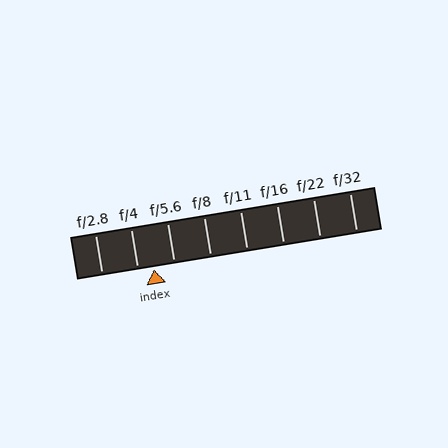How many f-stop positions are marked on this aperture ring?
There are 8 f-stop positions marked.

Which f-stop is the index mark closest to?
The index mark is closest to f/4.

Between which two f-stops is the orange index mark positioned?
The index mark is between f/4 and f/5.6.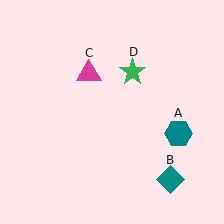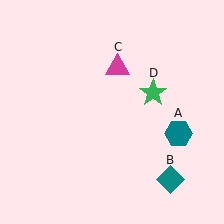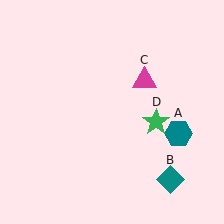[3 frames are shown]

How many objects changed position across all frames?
2 objects changed position: magenta triangle (object C), green star (object D).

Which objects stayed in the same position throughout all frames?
Teal hexagon (object A) and teal diamond (object B) remained stationary.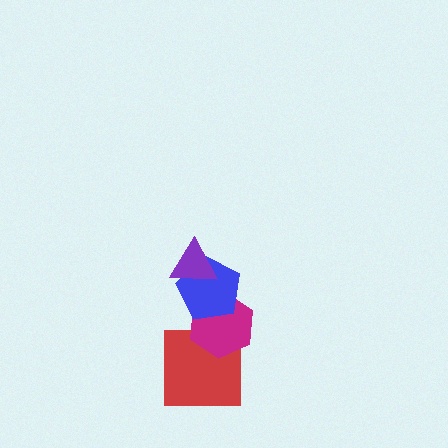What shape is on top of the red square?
The magenta hexagon is on top of the red square.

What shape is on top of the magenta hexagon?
The blue pentagon is on top of the magenta hexagon.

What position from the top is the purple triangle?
The purple triangle is 1st from the top.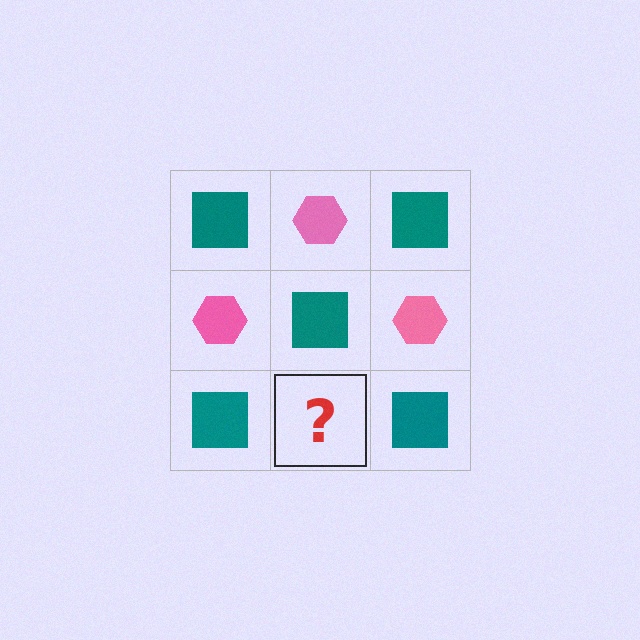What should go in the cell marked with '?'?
The missing cell should contain a pink hexagon.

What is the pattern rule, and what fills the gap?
The rule is that it alternates teal square and pink hexagon in a checkerboard pattern. The gap should be filled with a pink hexagon.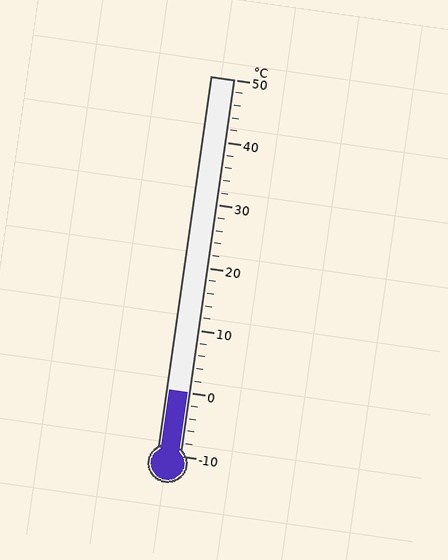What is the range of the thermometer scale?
The thermometer scale ranges from -10°C to 50°C.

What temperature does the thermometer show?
The thermometer shows approximately 0°C.